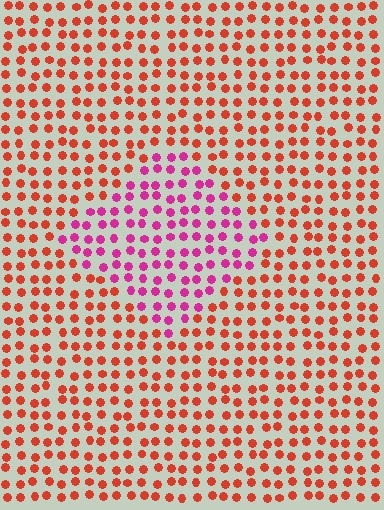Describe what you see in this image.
The image is filled with small red elements in a uniform arrangement. A diamond-shaped region is visible where the elements are tinted to a slightly different hue, forming a subtle color boundary.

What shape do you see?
I see a diamond.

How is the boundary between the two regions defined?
The boundary is defined purely by a slight shift in hue (about 47 degrees). Spacing, size, and orientation are identical on both sides.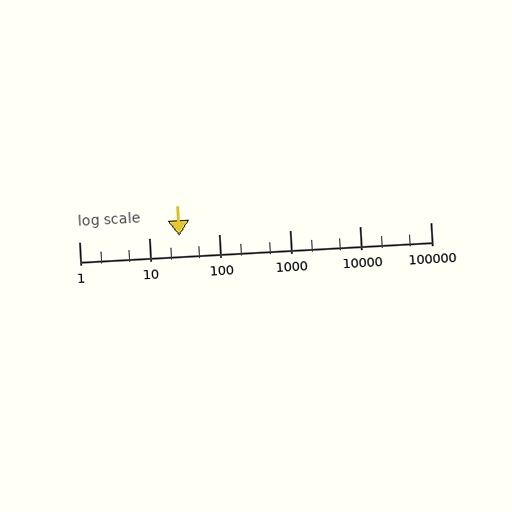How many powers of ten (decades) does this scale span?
The scale spans 5 decades, from 1 to 100000.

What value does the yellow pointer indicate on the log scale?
The pointer indicates approximately 27.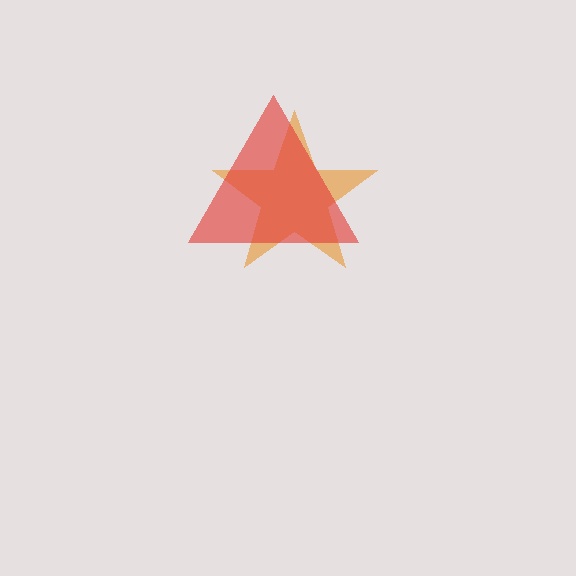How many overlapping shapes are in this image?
There are 2 overlapping shapes in the image.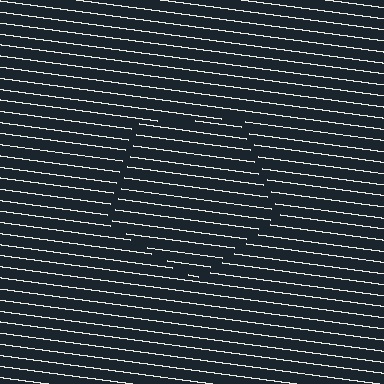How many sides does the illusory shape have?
5 sides — the line-ends trace a pentagon.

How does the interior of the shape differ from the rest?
The interior of the shape contains the same grating, shifted by half a period — the contour is defined by the phase discontinuity where line-ends from the inner and outer gratings abut.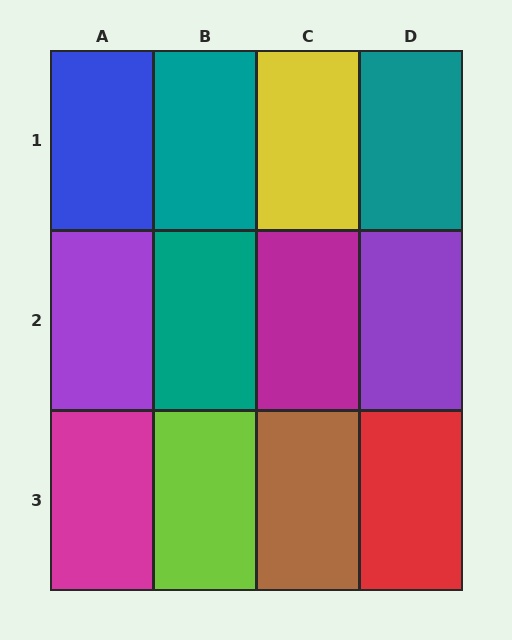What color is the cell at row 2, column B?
Teal.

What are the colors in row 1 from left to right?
Blue, teal, yellow, teal.